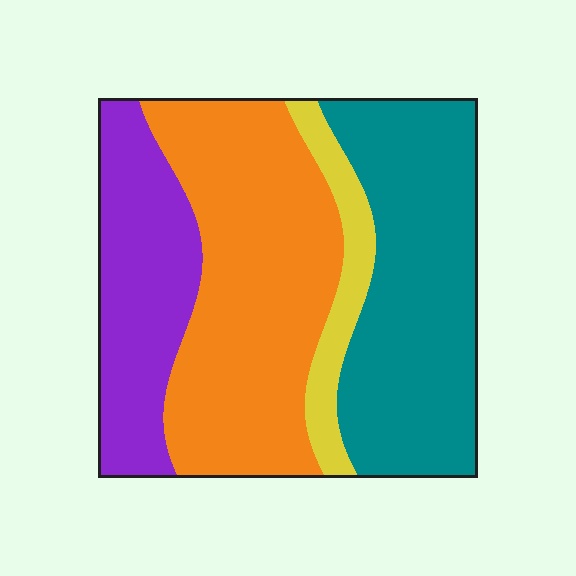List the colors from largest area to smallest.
From largest to smallest: orange, teal, purple, yellow.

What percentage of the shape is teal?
Teal covers roughly 35% of the shape.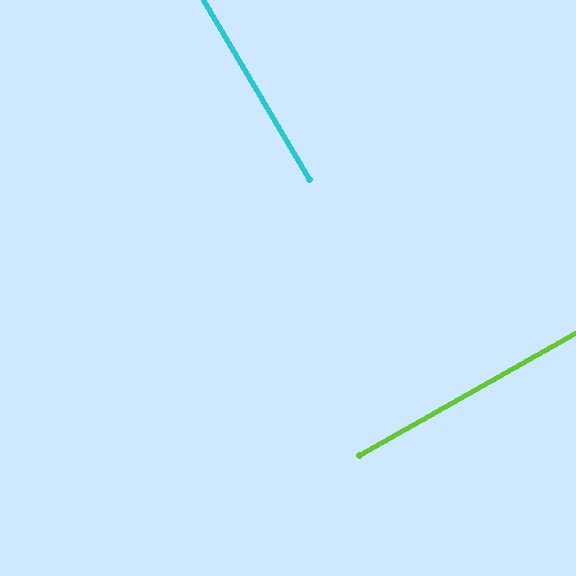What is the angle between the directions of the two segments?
Approximately 89 degrees.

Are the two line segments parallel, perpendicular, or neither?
Perpendicular — they meet at approximately 89°.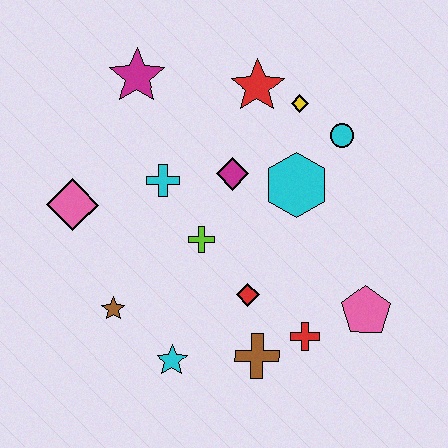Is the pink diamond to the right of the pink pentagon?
No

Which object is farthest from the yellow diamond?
The cyan star is farthest from the yellow diamond.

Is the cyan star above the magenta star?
No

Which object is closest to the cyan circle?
The yellow diamond is closest to the cyan circle.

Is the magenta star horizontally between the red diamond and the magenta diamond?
No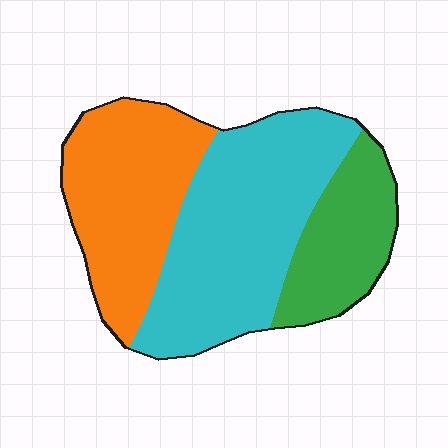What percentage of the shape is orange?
Orange covers around 35% of the shape.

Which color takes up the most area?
Cyan, at roughly 45%.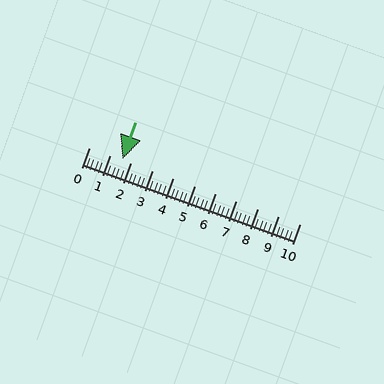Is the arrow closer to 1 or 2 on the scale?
The arrow is closer to 2.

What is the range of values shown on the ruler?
The ruler shows values from 0 to 10.